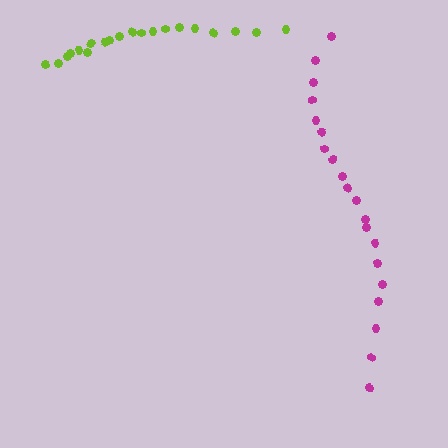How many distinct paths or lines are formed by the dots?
There are 2 distinct paths.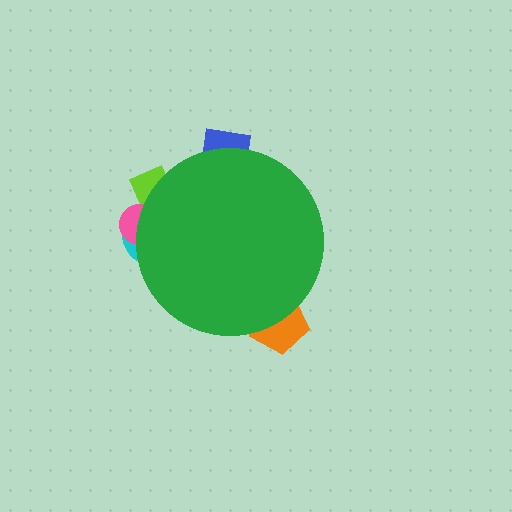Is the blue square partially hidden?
Yes, the blue square is partially hidden behind the green circle.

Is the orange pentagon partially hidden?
Yes, the orange pentagon is partially hidden behind the green circle.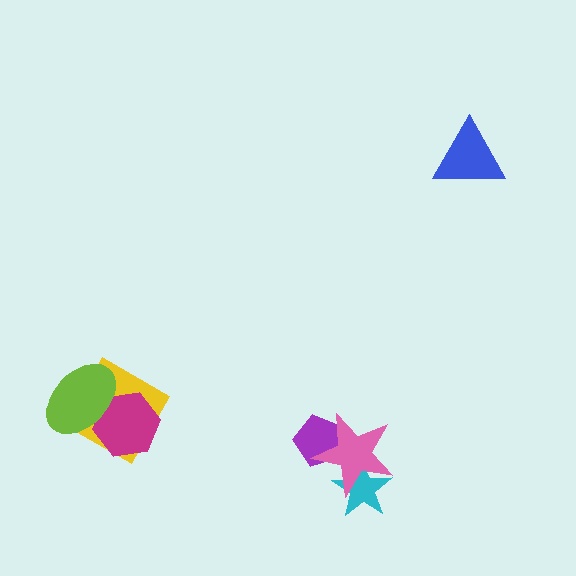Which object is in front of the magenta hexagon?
The lime ellipse is in front of the magenta hexagon.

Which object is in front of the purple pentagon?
The pink star is in front of the purple pentagon.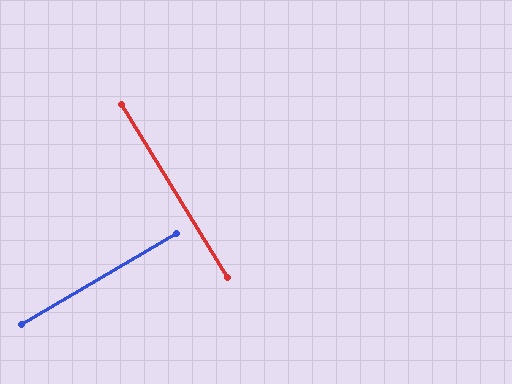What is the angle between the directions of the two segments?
Approximately 89 degrees.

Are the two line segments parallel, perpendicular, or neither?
Perpendicular — they meet at approximately 89°.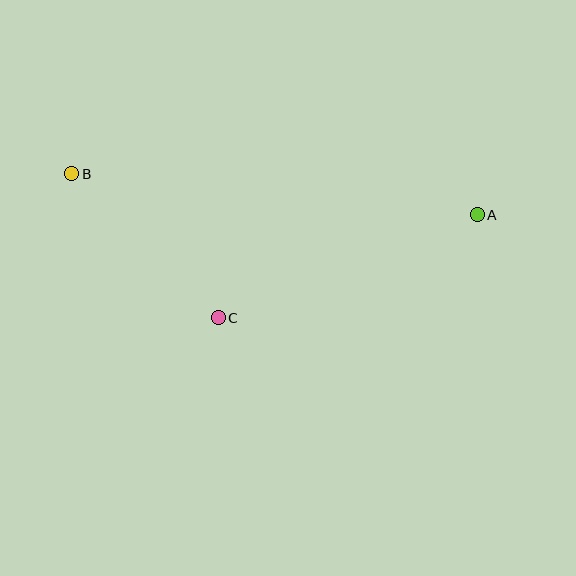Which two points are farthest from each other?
Points A and B are farthest from each other.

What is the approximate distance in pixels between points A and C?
The distance between A and C is approximately 279 pixels.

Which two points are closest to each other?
Points B and C are closest to each other.